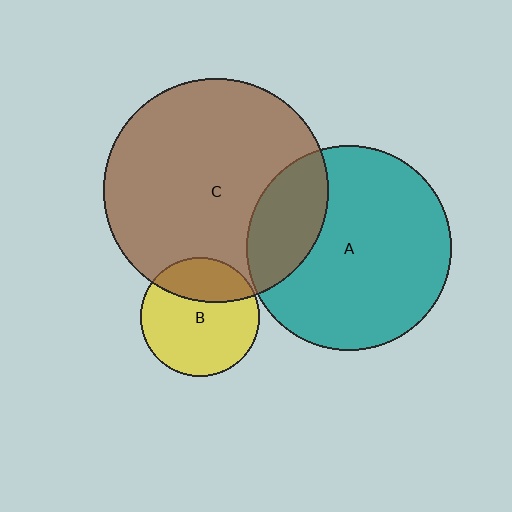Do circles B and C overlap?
Yes.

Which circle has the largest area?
Circle C (brown).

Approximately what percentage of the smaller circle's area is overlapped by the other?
Approximately 30%.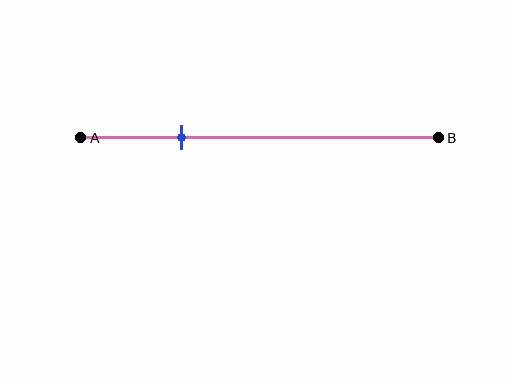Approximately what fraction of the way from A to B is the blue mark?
The blue mark is approximately 30% of the way from A to B.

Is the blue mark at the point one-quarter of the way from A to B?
No, the mark is at about 30% from A, not at the 25% one-quarter point.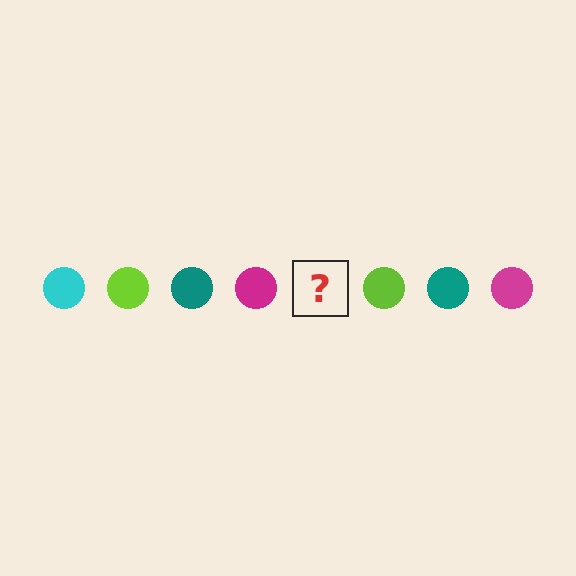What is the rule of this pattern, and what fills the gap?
The rule is that the pattern cycles through cyan, lime, teal, magenta circles. The gap should be filled with a cyan circle.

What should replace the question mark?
The question mark should be replaced with a cyan circle.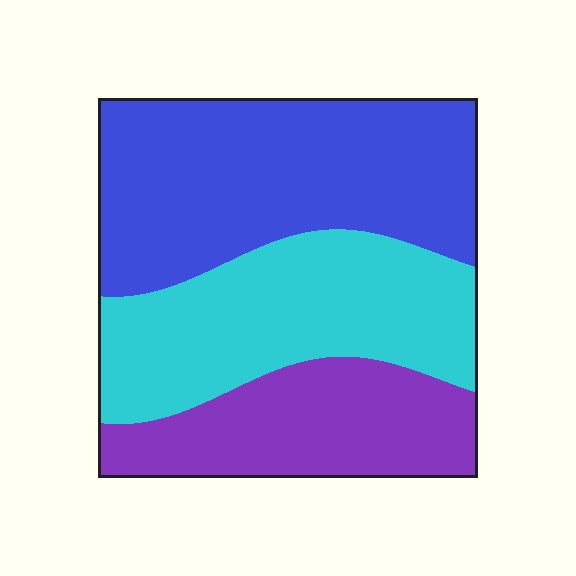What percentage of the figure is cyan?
Cyan takes up about one third (1/3) of the figure.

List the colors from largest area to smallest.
From largest to smallest: blue, cyan, purple.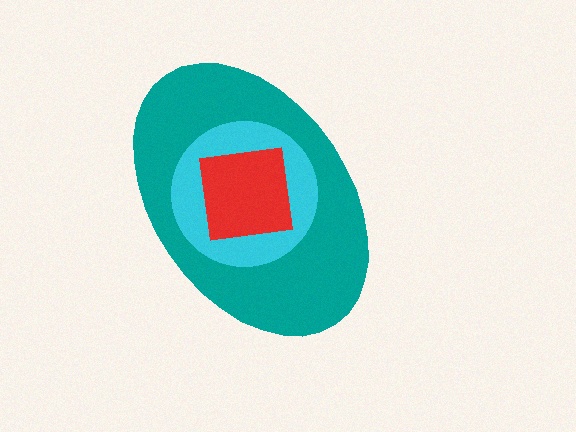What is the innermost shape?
The red square.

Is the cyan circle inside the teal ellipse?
Yes.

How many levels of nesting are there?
3.